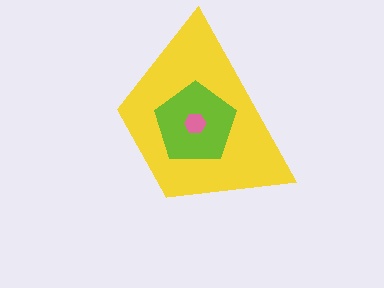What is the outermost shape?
The yellow trapezoid.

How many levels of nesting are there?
3.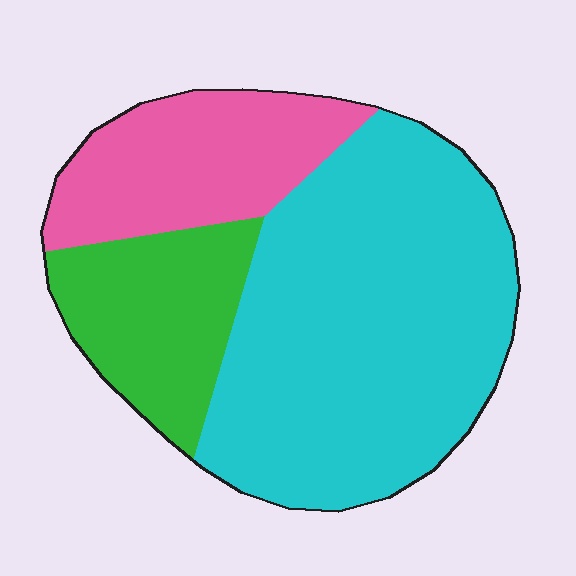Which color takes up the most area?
Cyan, at roughly 60%.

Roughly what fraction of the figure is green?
Green covers about 20% of the figure.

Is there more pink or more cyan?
Cyan.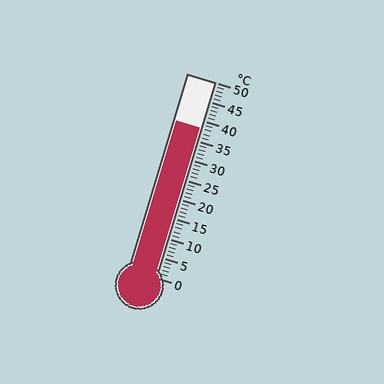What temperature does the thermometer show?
The thermometer shows approximately 38°C.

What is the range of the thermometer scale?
The thermometer scale ranges from 0°C to 50°C.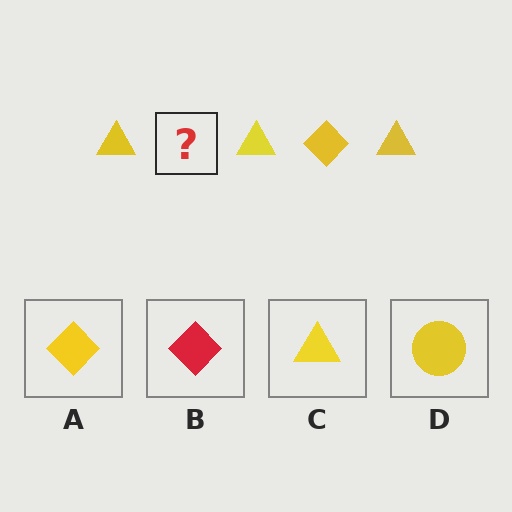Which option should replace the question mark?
Option A.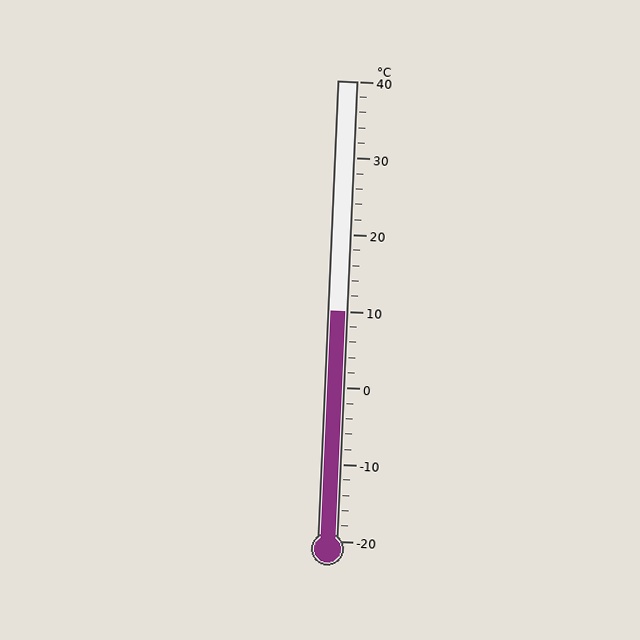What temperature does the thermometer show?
The thermometer shows approximately 10°C.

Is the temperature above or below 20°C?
The temperature is below 20°C.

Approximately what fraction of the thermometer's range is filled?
The thermometer is filled to approximately 50% of its range.